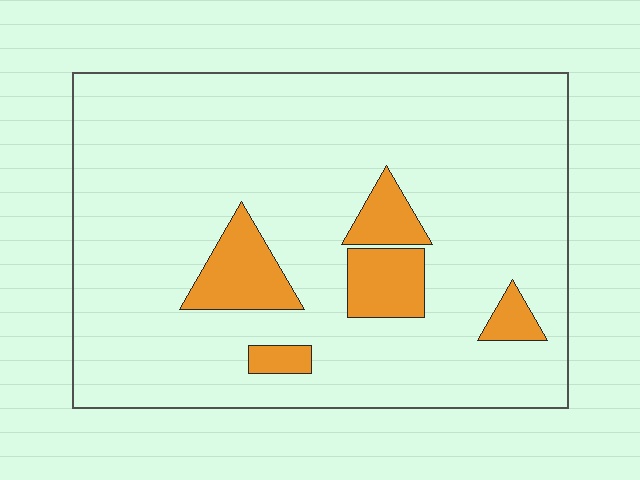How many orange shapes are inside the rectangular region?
5.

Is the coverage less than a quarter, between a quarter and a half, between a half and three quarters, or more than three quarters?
Less than a quarter.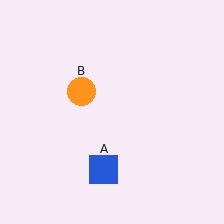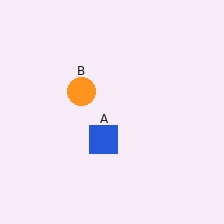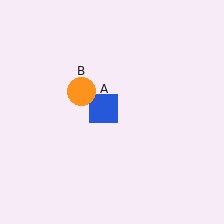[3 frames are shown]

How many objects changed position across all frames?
1 object changed position: blue square (object A).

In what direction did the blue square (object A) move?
The blue square (object A) moved up.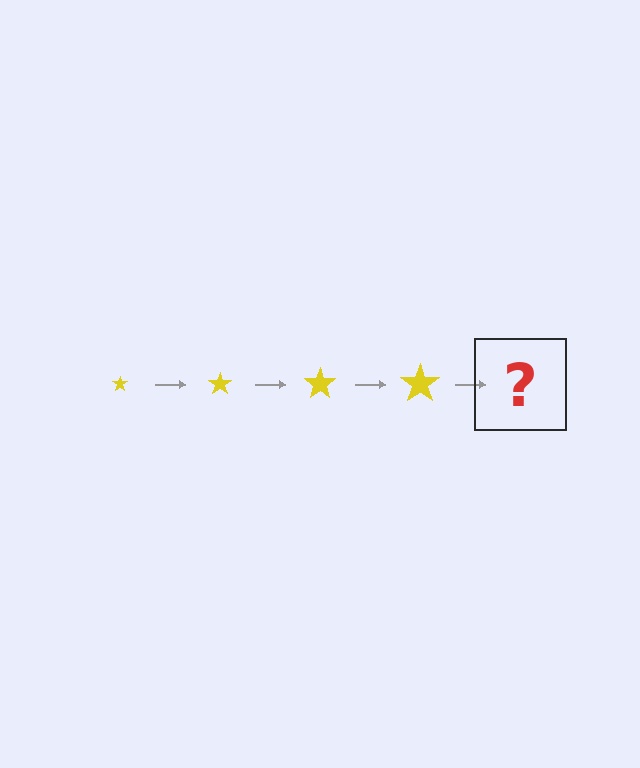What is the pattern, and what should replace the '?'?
The pattern is that the star gets progressively larger each step. The '?' should be a yellow star, larger than the previous one.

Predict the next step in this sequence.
The next step is a yellow star, larger than the previous one.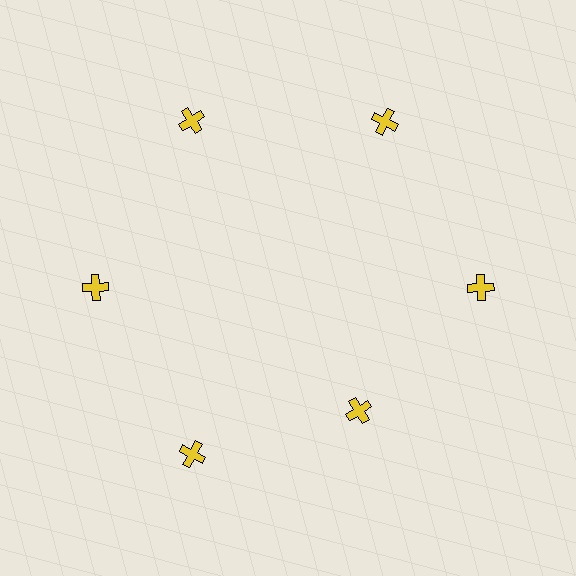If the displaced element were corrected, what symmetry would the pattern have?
It would have 6-fold rotational symmetry — the pattern would map onto itself every 60 degrees.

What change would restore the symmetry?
The symmetry would be restored by moving it outward, back onto the ring so that all 6 crosses sit at equal angles and equal distance from the center.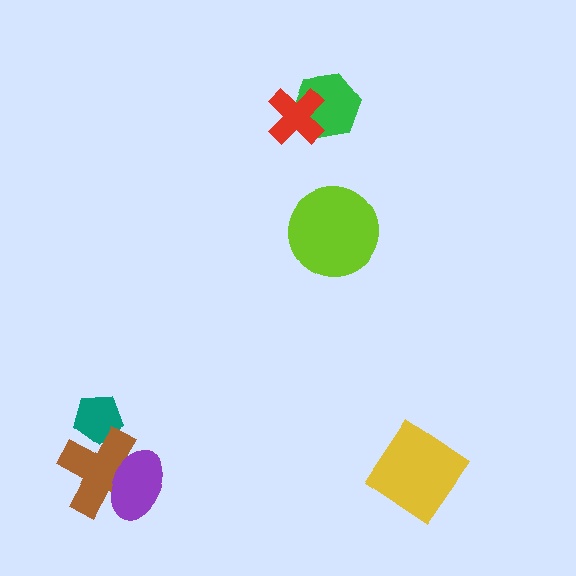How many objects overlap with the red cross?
1 object overlaps with the red cross.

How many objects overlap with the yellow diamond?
0 objects overlap with the yellow diamond.